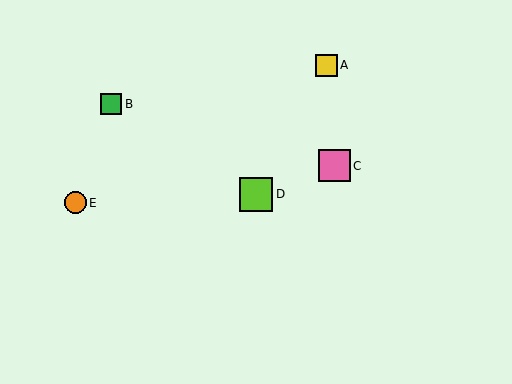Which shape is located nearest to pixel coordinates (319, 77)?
The yellow square (labeled A) at (326, 65) is nearest to that location.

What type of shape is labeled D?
Shape D is a lime square.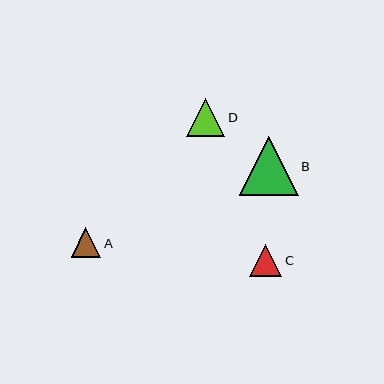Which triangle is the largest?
Triangle B is the largest with a size of approximately 59 pixels.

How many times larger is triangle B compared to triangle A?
Triangle B is approximately 2.0 times the size of triangle A.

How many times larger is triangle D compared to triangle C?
Triangle D is approximately 1.2 times the size of triangle C.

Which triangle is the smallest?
Triangle A is the smallest with a size of approximately 30 pixels.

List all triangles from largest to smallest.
From largest to smallest: B, D, C, A.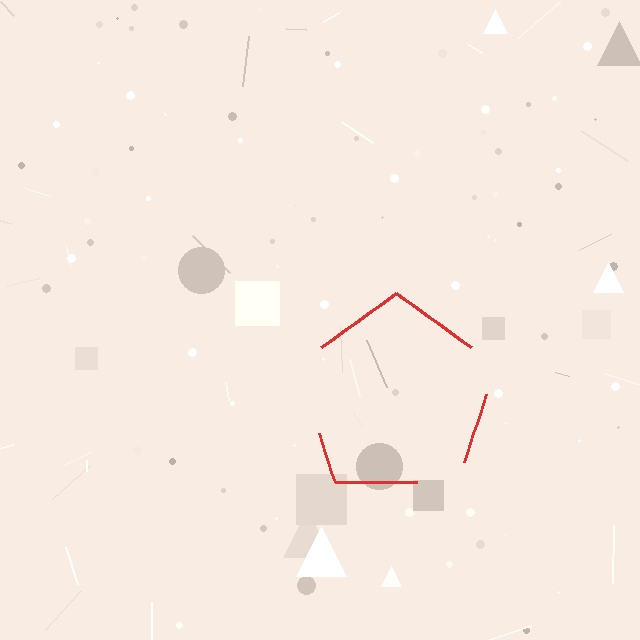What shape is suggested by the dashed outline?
The dashed outline suggests a pentagon.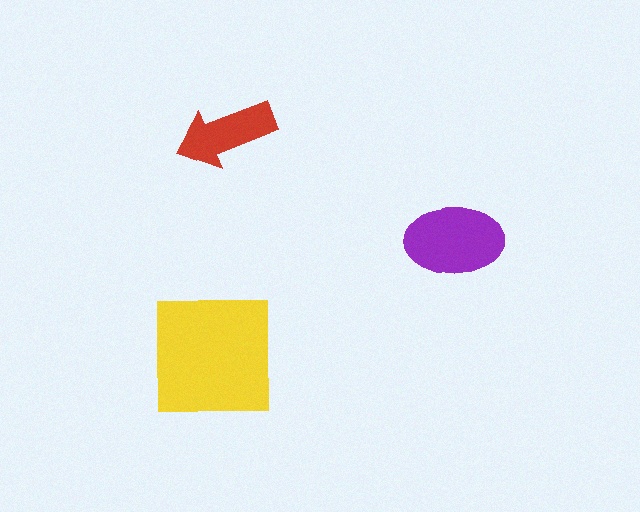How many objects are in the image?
There are 3 objects in the image.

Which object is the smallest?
The red arrow.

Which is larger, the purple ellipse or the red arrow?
The purple ellipse.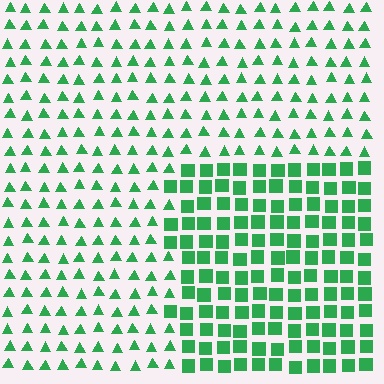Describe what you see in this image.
The image is filled with small green elements arranged in a uniform grid. A rectangle-shaped region contains squares, while the surrounding area contains triangles. The boundary is defined purely by the change in element shape.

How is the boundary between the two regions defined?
The boundary is defined by a change in element shape: squares inside vs. triangles outside. All elements share the same color and spacing.